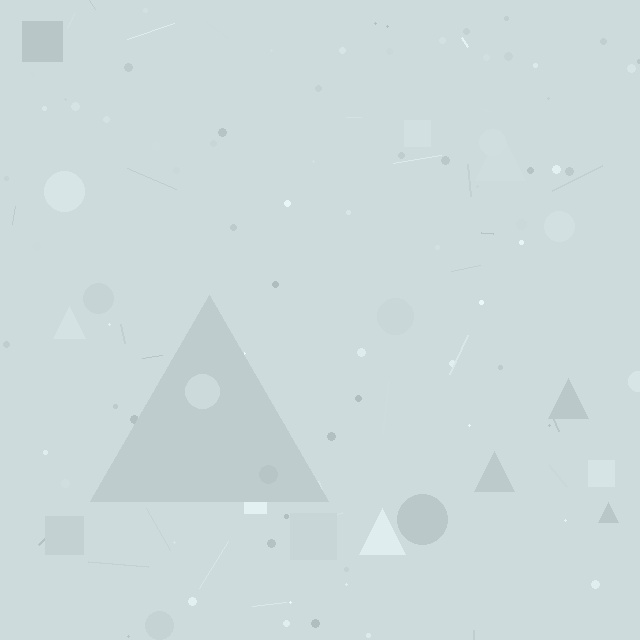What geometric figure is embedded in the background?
A triangle is embedded in the background.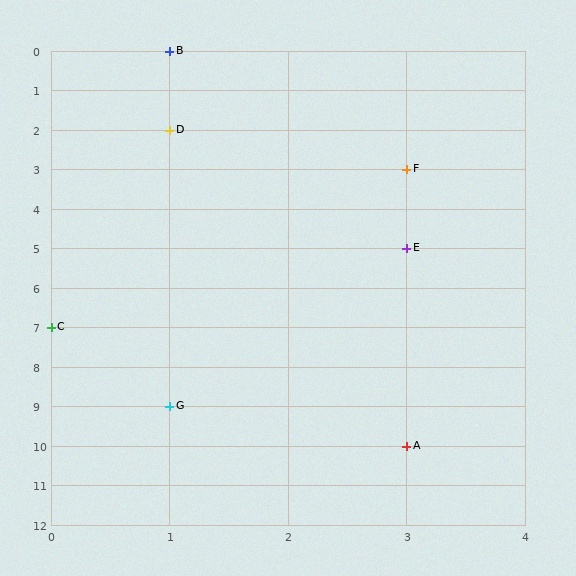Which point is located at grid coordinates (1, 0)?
Point B is at (1, 0).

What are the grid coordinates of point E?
Point E is at grid coordinates (3, 5).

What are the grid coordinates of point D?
Point D is at grid coordinates (1, 2).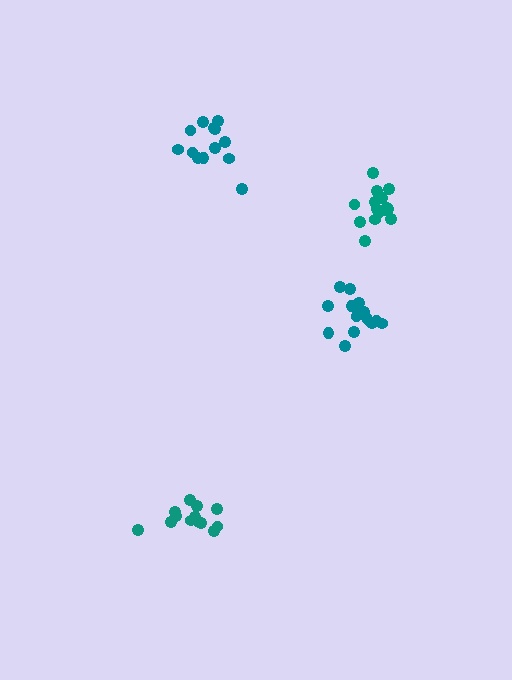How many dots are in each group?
Group 1: 13 dots, Group 2: 13 dots, Group 3: 16 dots, Group 4: 16 dots (58 total).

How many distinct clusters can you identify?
There are 4 distinct clusters.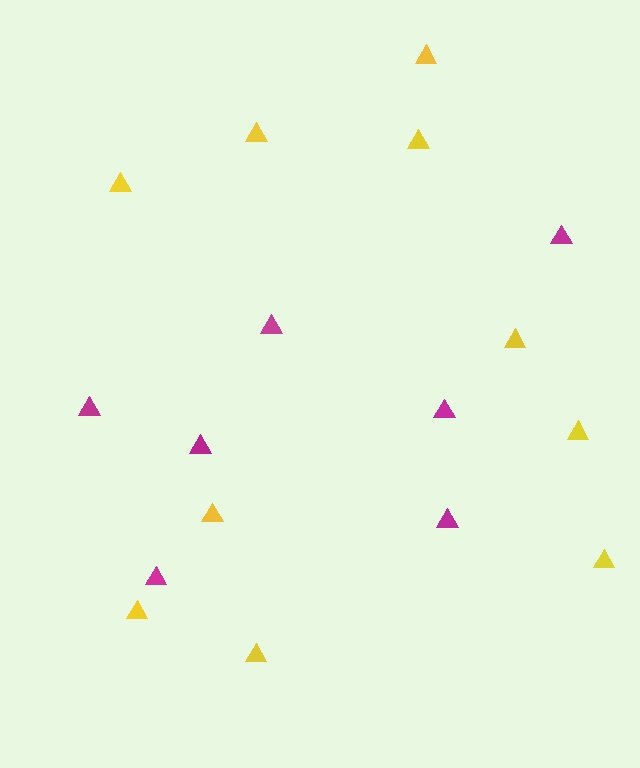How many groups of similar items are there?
There are 2 groups: one group of yellow triangles (10) and one group of magenta triangles (7).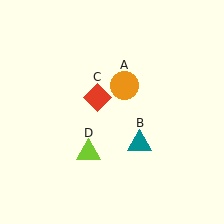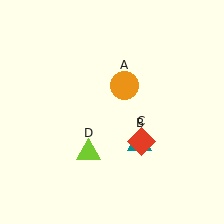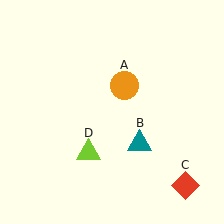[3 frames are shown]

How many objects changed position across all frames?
1 object changed position: red diamond (object C).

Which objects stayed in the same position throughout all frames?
Orange circle (object A) and teal triangle (object B) and lime triangle (object D) remained stationary.